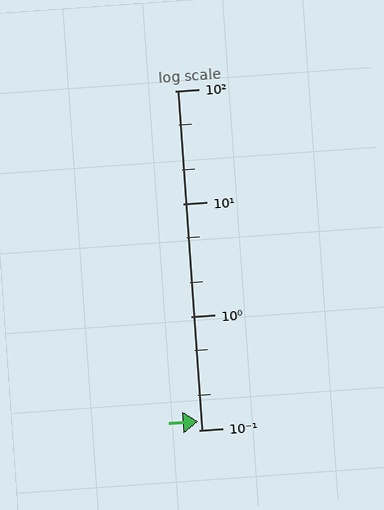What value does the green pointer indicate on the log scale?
The pointer indicates approximately 0.12.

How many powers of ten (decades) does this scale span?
The scale spans 3 decades, from 0.1 to 100.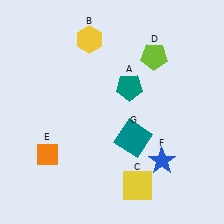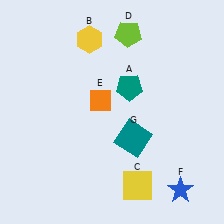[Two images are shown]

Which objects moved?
The objects that moved are: the lime pentagon (D), the orange diamond (E), the blue star (F).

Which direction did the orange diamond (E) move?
The orange diamond (E) moved up.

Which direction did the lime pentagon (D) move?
The lime pentagon (D) moved left.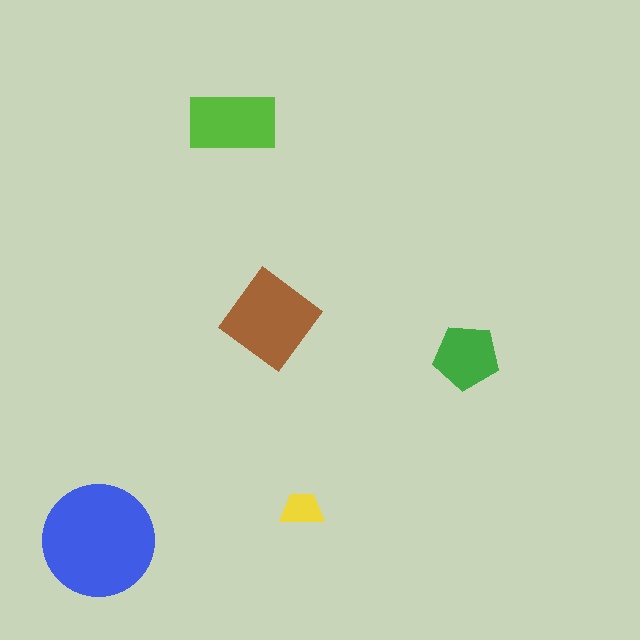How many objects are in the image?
There are 5 objects in the image.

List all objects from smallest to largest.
The yellow trapezoid, the green pentagon, the lime rectangle, the brown diamond, the blue circle.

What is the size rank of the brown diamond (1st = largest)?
2nd.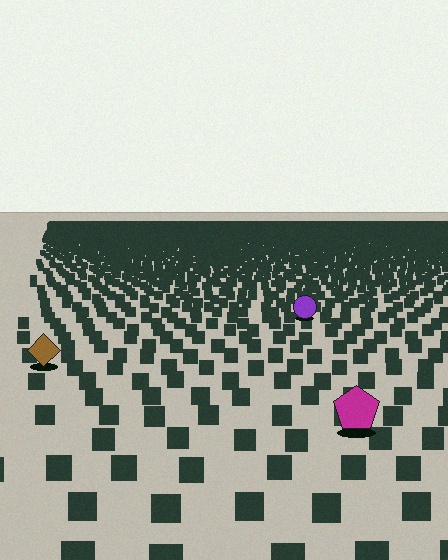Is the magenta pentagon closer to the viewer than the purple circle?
Yes. The magenta pentagon is closer — you can tell from the texture gradient: the ground texture is coarser near it.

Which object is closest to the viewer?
The magenta pentagon is closest. The texture marks near it are larger and more spread out.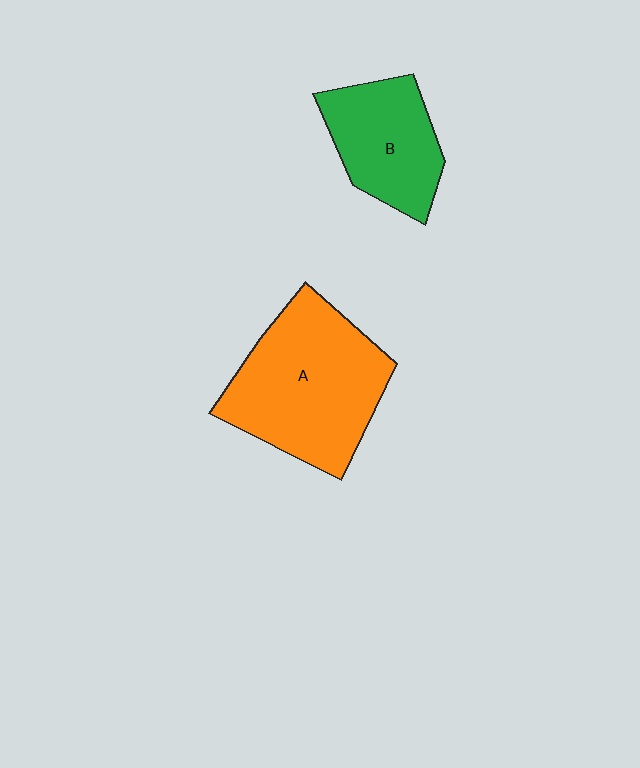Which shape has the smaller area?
Shape B (green).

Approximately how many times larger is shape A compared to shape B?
Approximately 1.6 times.